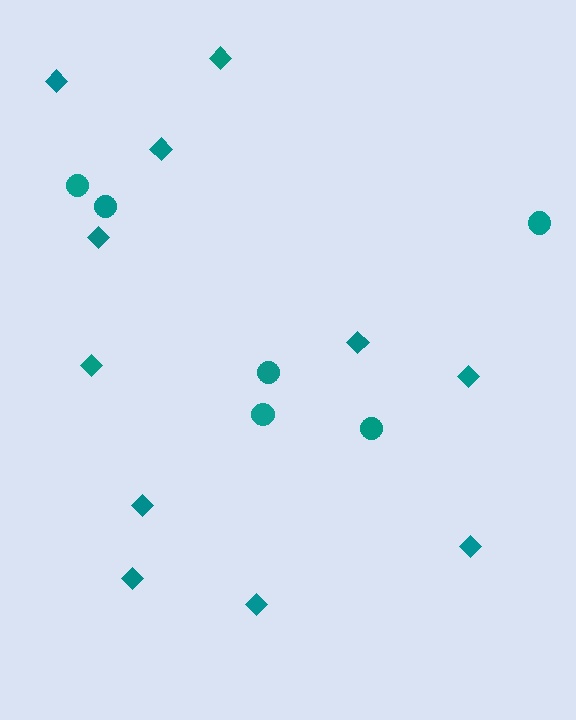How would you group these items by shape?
There are 2 groups: one group of circles (6) and one group of diamonds (11).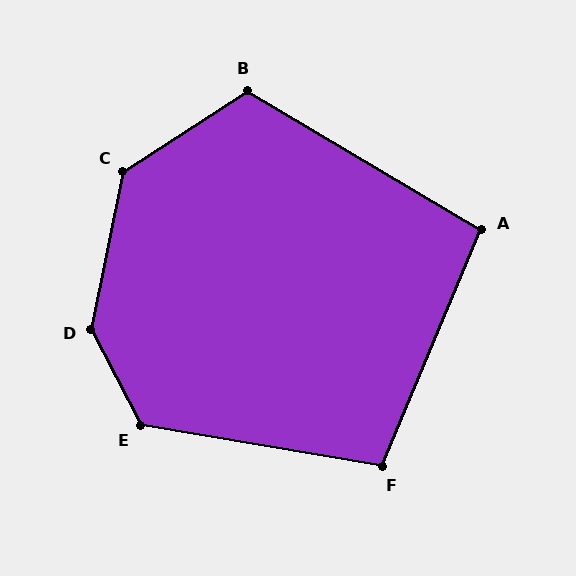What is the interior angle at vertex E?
Approximately 127 degrees (obtuse).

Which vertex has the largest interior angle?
D, at approximately 141 degrees.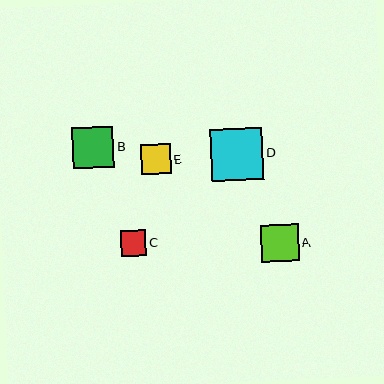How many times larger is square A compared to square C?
Square A is approximately 1.5 times the size of square C.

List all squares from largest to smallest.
From largest to smallest: D, B, A, E, C.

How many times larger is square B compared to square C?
Square B is approximately 1.6 times the size of square C.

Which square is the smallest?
Square C is the smallest with a size of approximately 26 pixels.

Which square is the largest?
Square D is the largest with a size of approximately 52 pixels.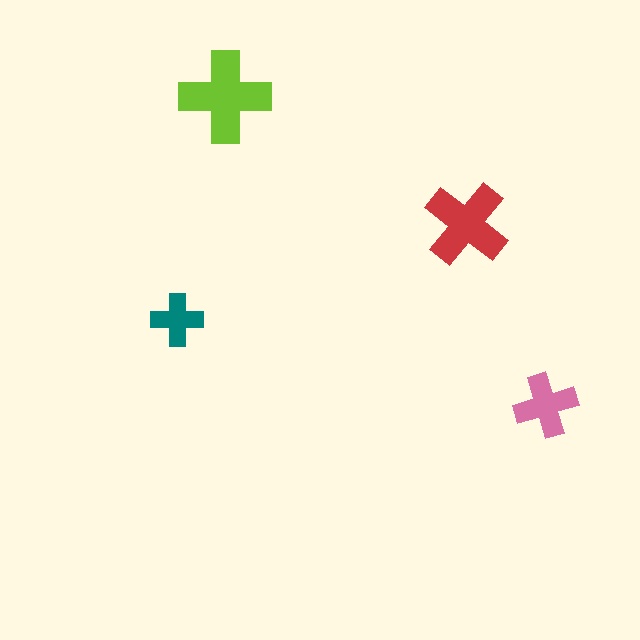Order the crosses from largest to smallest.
the lime one, the red one, the pink one, the teal one.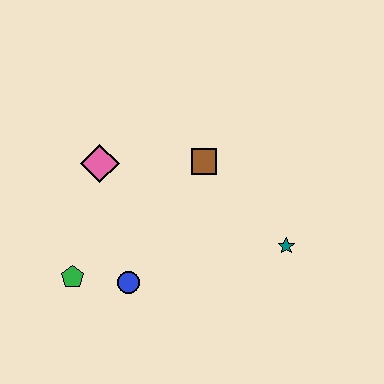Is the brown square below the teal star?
No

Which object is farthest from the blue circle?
The teal star is farthest from the blue circle.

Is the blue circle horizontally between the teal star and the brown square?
No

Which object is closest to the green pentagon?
The blue circle is closest to the green pentagon.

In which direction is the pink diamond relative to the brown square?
The pink diamond is to the left of the brown square.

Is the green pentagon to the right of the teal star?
No